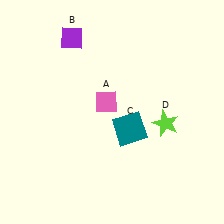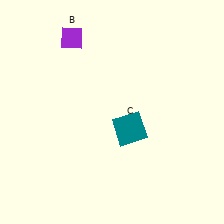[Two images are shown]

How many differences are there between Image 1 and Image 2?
There are 2 differences between the two images.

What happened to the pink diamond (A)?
The pink diamond (A) was removed in Image 2. It was in the top-left area of Image 1.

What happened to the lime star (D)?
The lime star (D) was removed in Image 2. It was in the bottom-right area of Image 1.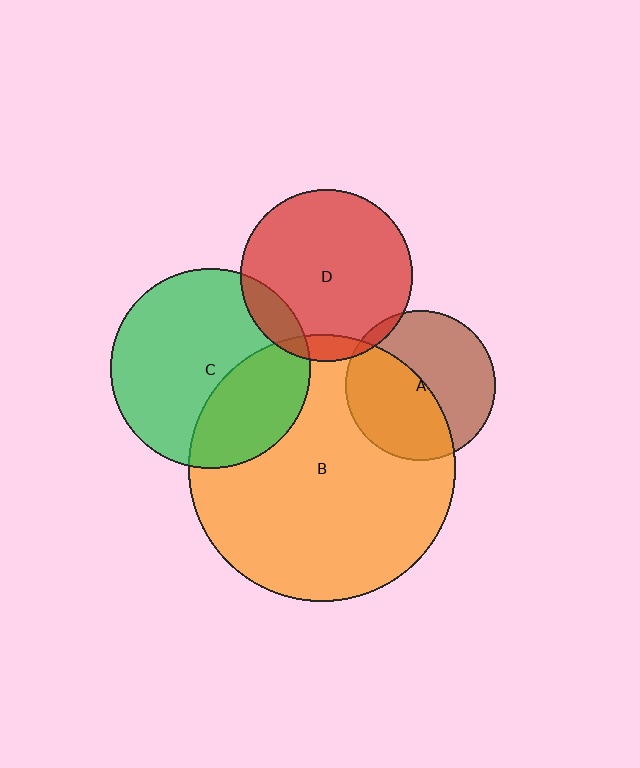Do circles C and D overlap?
Yes.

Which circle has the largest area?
Circle B (orange).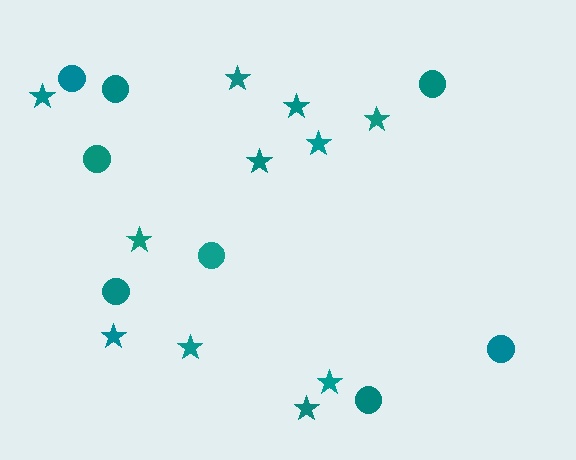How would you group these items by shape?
There are 2 groups: one group of stars (11) and one group of circles (8).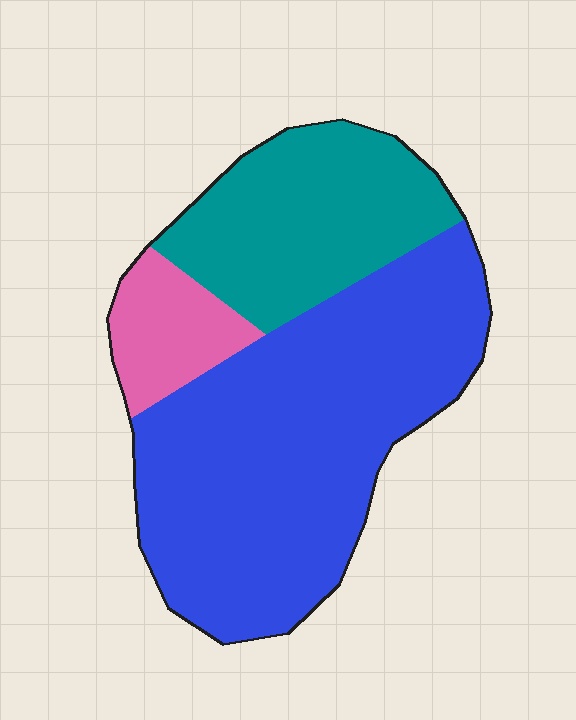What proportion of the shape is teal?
Teal covers around 30% of the shape.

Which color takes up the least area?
Pink, at roughly 10%.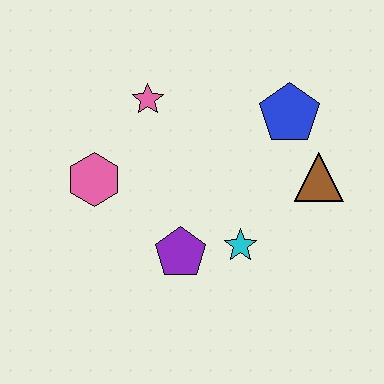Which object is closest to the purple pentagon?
The cyan star is closest to the purple pentagon.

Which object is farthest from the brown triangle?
The pink hexagon is farthest from the brown triangle.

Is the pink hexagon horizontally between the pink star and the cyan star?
No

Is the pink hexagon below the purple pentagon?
No